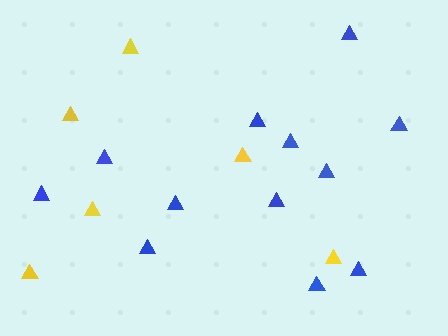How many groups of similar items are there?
There are 2 groups: one group of blue triangles (12) and one group of yellow triangles (6).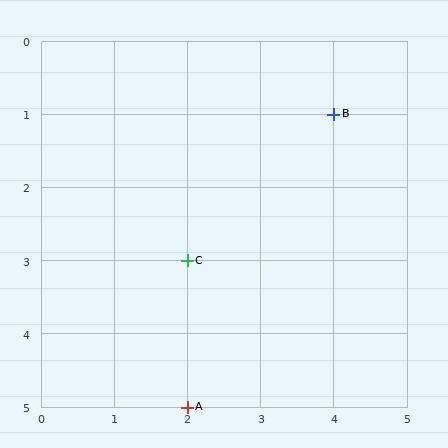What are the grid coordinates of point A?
Point A is at grid coordinates (2, 5).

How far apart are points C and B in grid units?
Points C and B are 2 columns and 2 rows apart (about 2.8 grid units diagonally).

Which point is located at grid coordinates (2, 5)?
Point A is at (2, 5).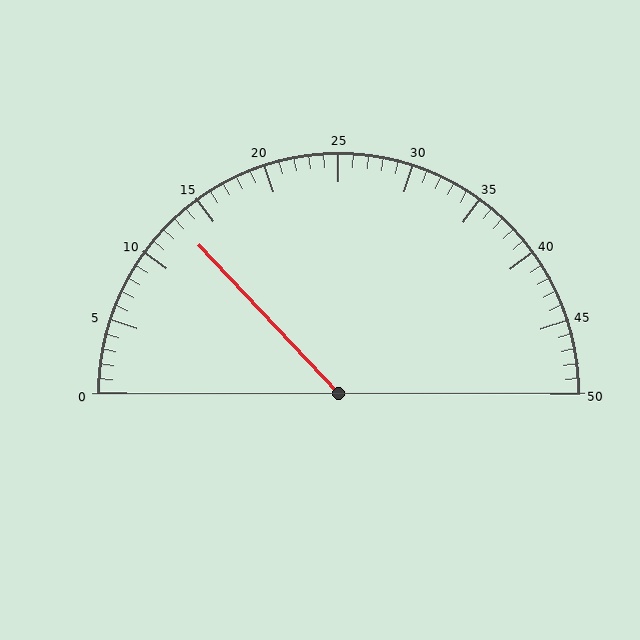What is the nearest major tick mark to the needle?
The nearest major tick mark is 15.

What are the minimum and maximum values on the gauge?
The gauge ranges from 0 to 50.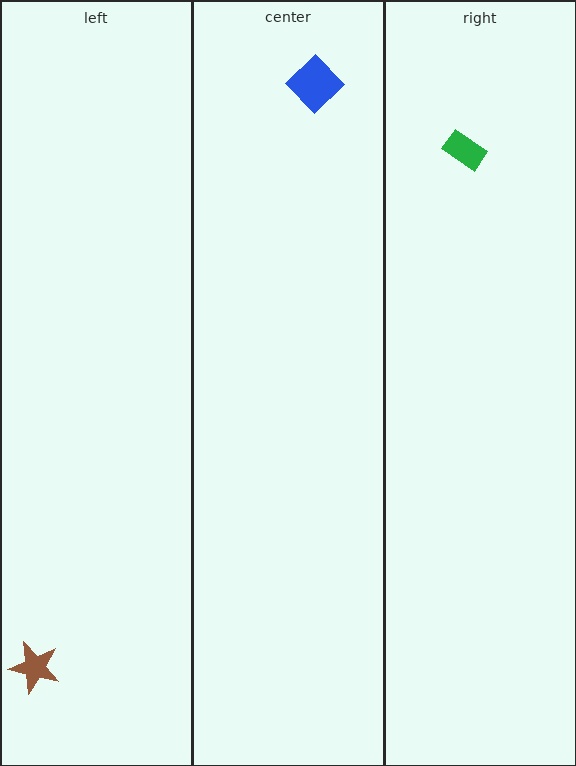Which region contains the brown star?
The left region.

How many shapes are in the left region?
1.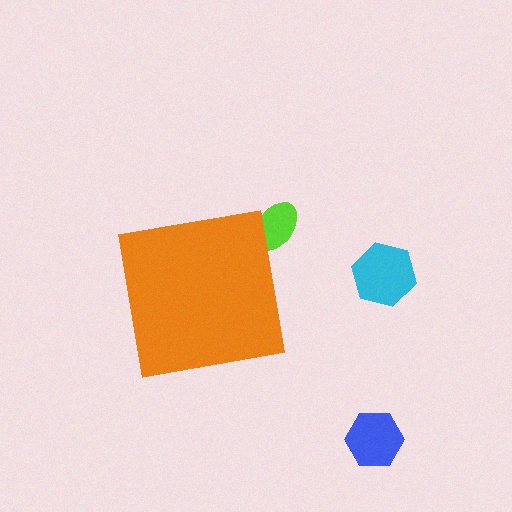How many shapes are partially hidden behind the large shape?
1 shape is partially hidden.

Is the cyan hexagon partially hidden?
No, the cyan hexagon is fully visible.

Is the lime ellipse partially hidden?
Yes, the lime ellipse is partially hidden behind the orange square.